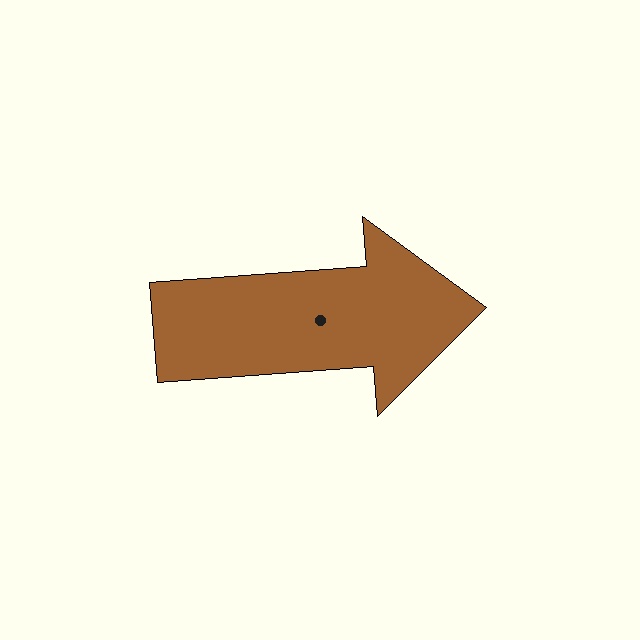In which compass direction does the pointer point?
East.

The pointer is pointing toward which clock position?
Roughly 3 o'clock.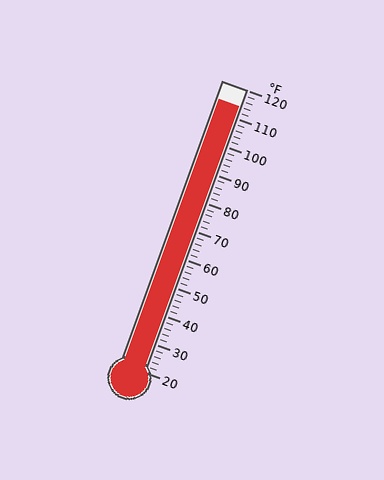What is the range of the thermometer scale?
The thermometer scale ranges from 20°F to 120°F.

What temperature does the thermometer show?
The thermometer shows approximately 114°F.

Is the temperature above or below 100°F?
The temperature is above 100°F.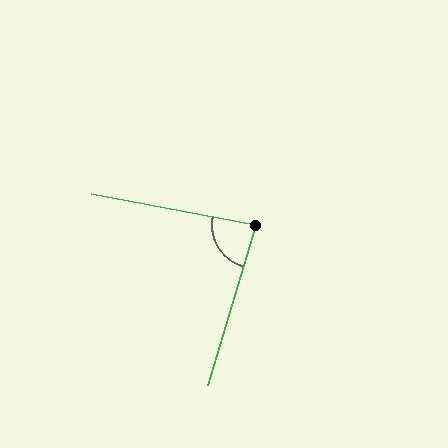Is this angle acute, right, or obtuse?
It is acute.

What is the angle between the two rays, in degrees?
Approximately 84 degrees.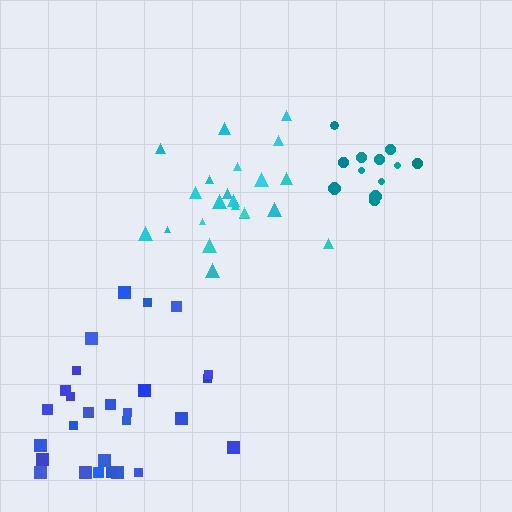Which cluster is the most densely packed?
Teal.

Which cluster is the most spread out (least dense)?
Blue.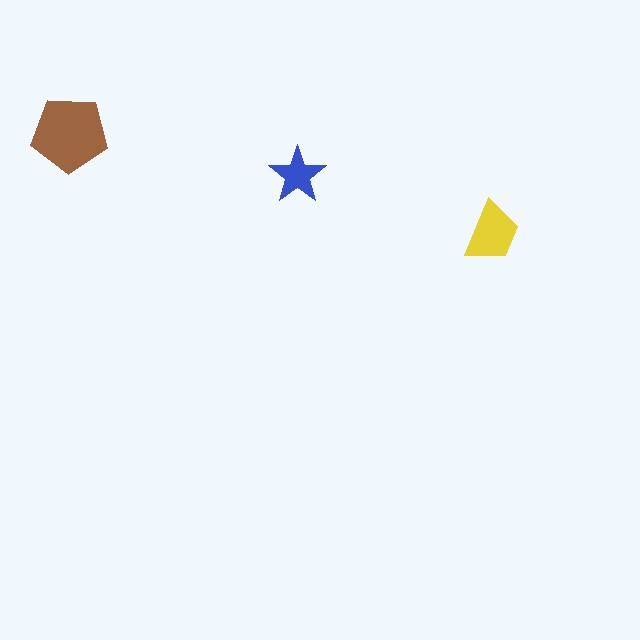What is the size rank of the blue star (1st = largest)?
3rd.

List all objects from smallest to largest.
The blue star, the yellow trapezoid, the brown pentagon.